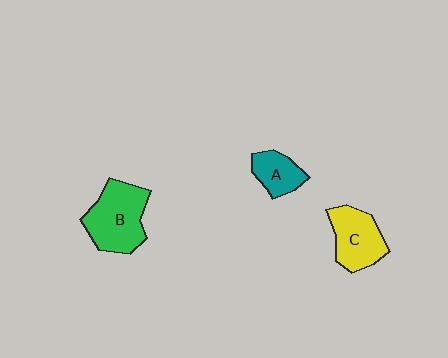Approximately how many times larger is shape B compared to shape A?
Approximately 2.0 times.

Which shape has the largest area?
Shape B (green).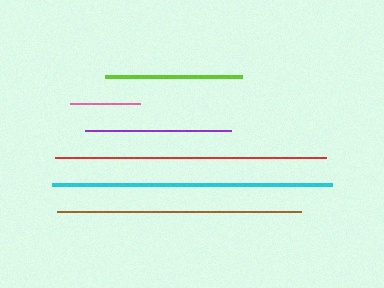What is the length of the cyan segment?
The cyan segment is approximately 280 pixels long.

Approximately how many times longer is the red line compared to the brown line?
The red line is approximately 1.1 times the length of the brown line.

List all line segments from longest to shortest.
From longest to shortest: cyan, red, brown, purple, lime, pink.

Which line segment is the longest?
The cyan line is the longest at approximately 280 pixels.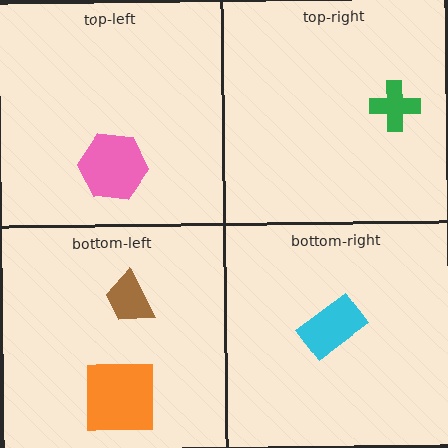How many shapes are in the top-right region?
1.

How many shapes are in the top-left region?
1.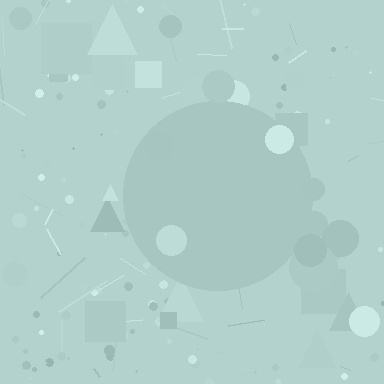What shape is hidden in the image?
A circle is hidden in the image.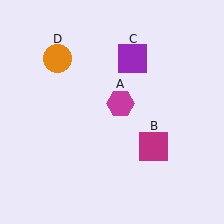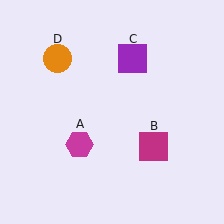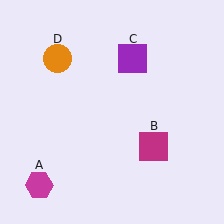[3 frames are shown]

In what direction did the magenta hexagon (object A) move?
The magenta hexagon (object A) moved down and to the left.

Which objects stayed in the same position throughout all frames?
Magenta square (object B) and purple square (object C) and orange circle (object D) remained stationary.